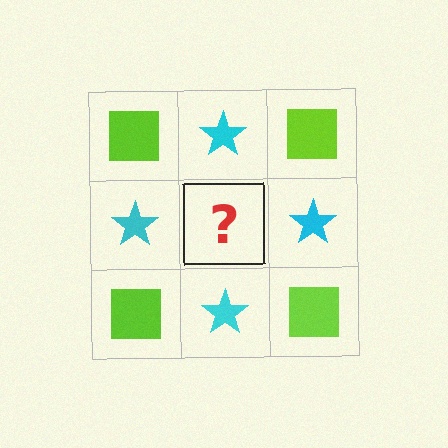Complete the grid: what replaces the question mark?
The question mark should be replaced with a lime square.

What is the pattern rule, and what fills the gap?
The rule is that it alternates lime square and cyan star in a checkerboard pattern. The gap should be filled with a lime square.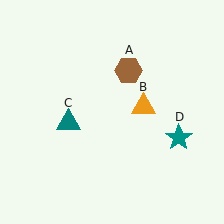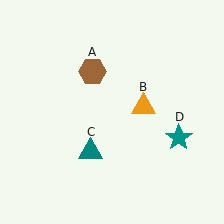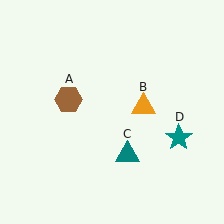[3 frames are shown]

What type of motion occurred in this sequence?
The brown hexagon (object A), teal triangle (object C) rotated counterclockwise around the center of the scene.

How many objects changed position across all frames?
2 objects changed position: brown hexagon (object A), teal triangle (object C).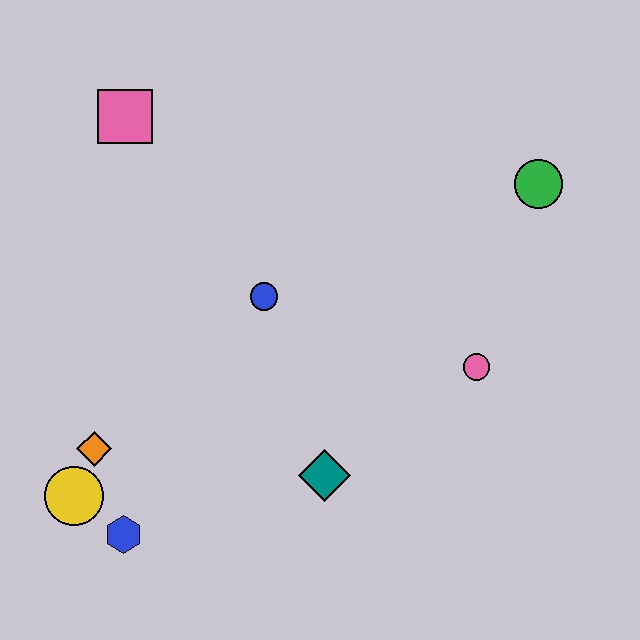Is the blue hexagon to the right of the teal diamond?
No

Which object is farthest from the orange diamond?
The green circle is farthest from the orange diamond.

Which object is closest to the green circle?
The pink circle is closest to the green circle.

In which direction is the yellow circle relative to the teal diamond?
The yellow circle is to the left of the teal diamond.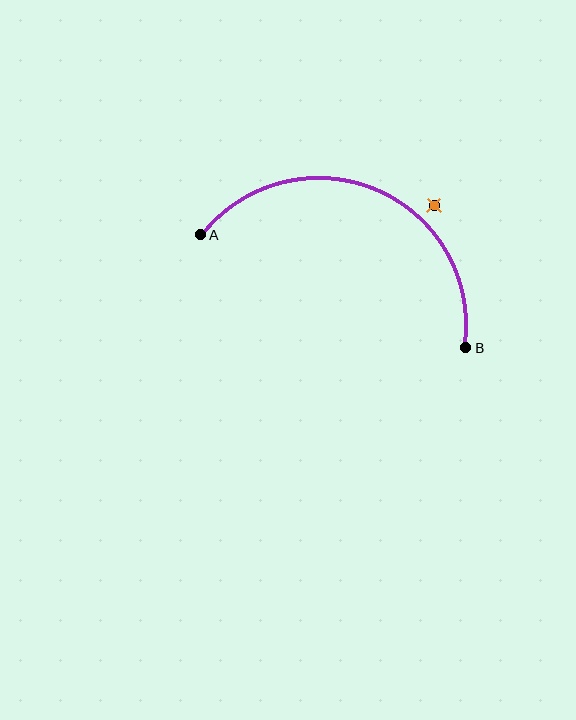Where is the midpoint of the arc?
The arc midpoint is the point on the curve farthest from the straight line joining A and B. It sits above that line.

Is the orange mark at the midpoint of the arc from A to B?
No — the orange mark does not lie on the arc at all. It sits slightly outside the curve.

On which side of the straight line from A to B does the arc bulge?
The arc bulges above the straight line connecting A and B.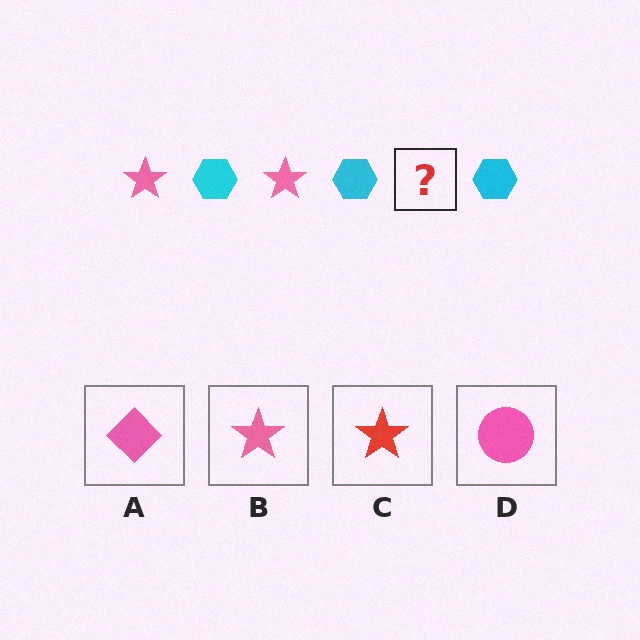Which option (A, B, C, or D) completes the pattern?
B.